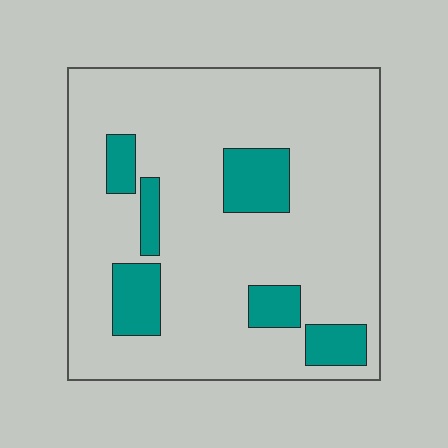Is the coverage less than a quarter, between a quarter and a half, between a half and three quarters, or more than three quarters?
Less than a quarter.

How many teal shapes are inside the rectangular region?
6.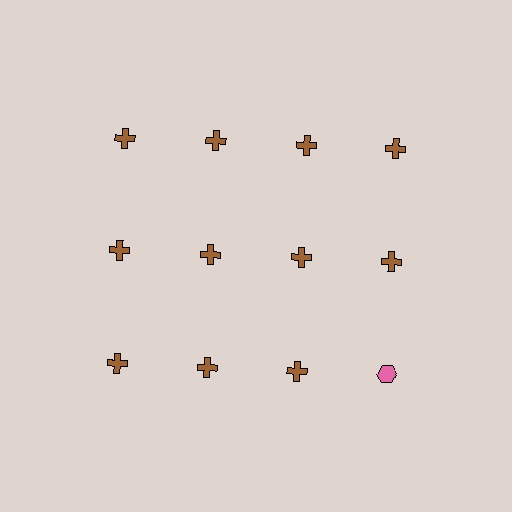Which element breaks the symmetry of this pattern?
The pink hexagon in the third row, second from right column breaks the symmetry. All other shapes are brown crosses.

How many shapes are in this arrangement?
There are 12 shapes arranged in a grid pattern.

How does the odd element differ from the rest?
It differs in both color (pink instead of brown) and shape (hexagon instead of cross).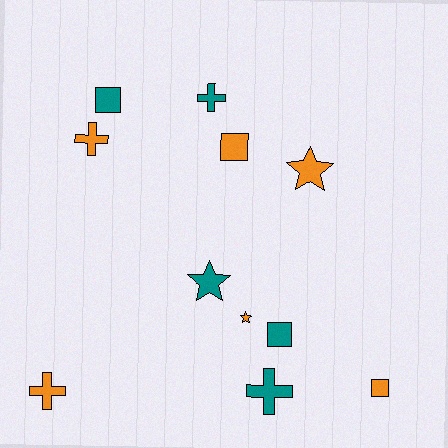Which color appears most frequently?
Orange, with 6 objects.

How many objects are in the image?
There are 11 objects.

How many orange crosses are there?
There are 2 orange crosses.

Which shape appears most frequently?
Cross, with 4 objects.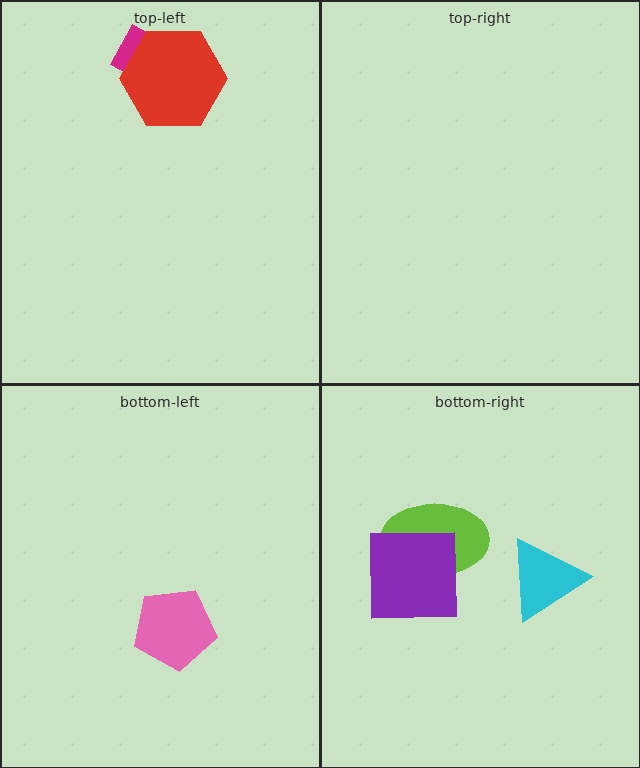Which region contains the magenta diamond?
The top-left region.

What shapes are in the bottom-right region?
The lime ellipse, the cyan triangle, the purple square.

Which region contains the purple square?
The bottom-right region.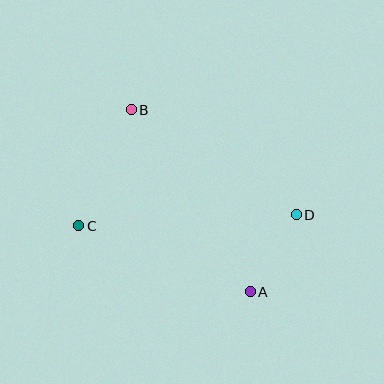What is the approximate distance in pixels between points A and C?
The distance between A and C is approximately 184 pixels.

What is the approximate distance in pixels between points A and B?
The distance between A and B is approximately 217 pixels.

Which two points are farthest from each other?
Points C and D are farthest from each other.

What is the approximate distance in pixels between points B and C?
The distance between B and C is approximately 127 pixels.